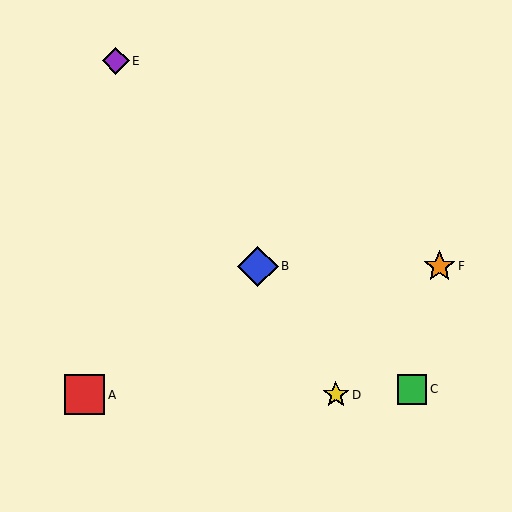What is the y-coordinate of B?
Object B is at y≈266.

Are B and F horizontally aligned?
Yes, both are at y≈266.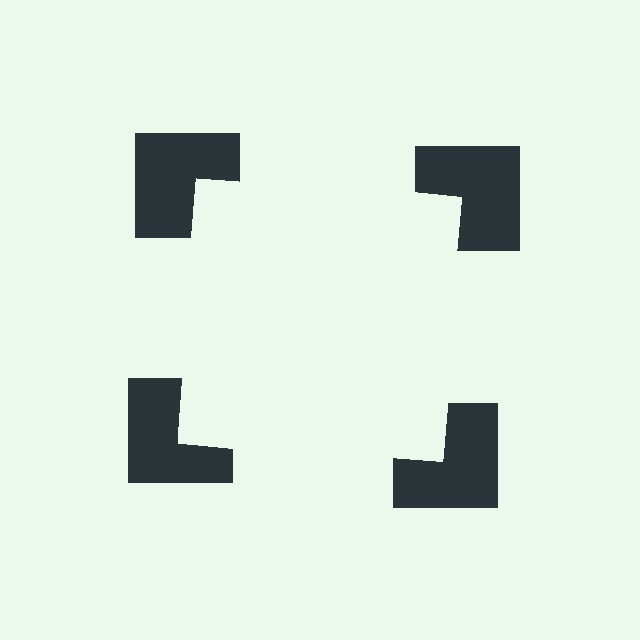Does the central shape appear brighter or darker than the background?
It typically appears slightly brighter than the background, even though no actual brightness change is drawn.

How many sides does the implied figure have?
4 sides.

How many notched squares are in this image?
There are 4 — one at each vertex of the illusory square.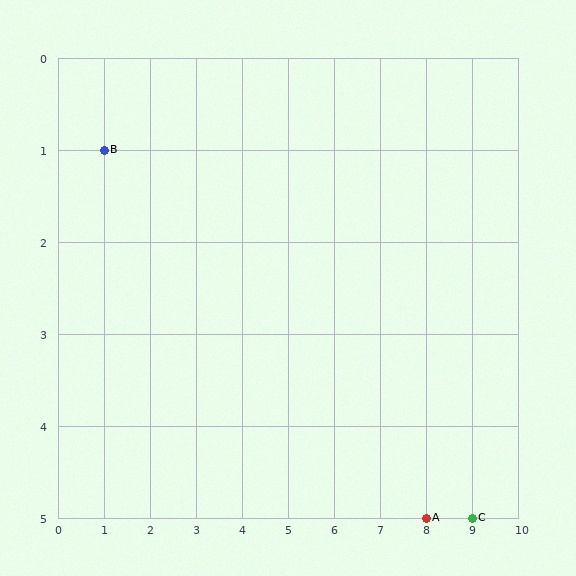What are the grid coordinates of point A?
Point A is at grid coordinates (8, 5).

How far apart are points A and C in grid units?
Points A and C are 1 column apart.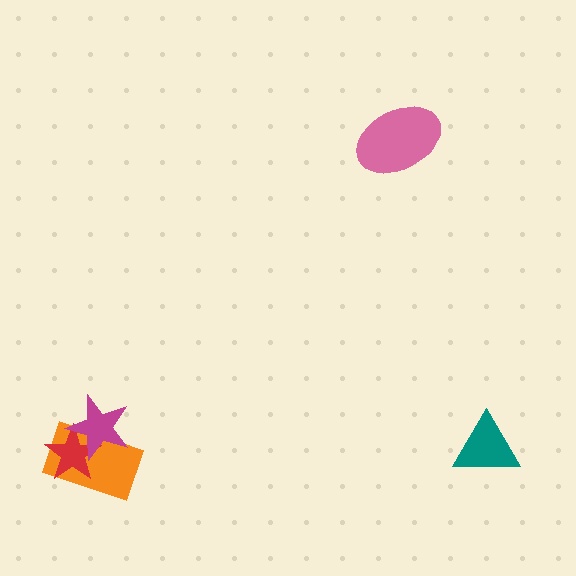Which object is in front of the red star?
The magenta star is in front of the red star.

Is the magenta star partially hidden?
No, no other shape covers it.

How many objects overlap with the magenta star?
2 objects overlap with the magenta star.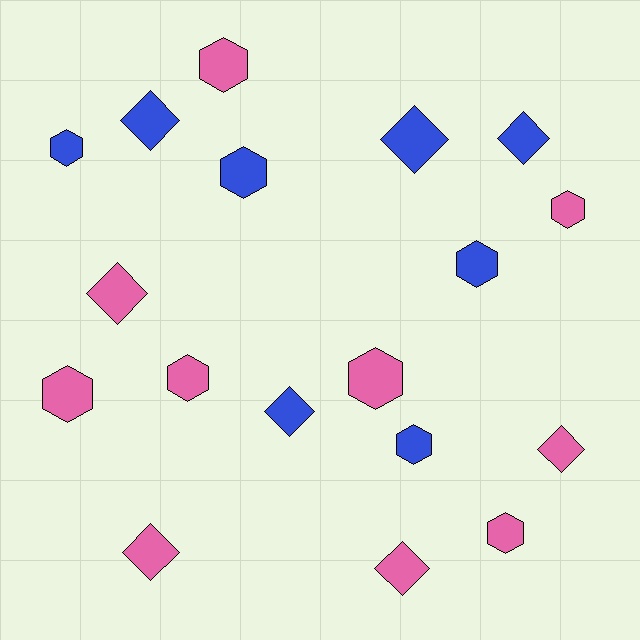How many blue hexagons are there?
There are 4 blue hexagons.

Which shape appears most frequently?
Hexagon, with 10 objects.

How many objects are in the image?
There are 18 objects.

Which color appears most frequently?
Pink, with 10 objects.